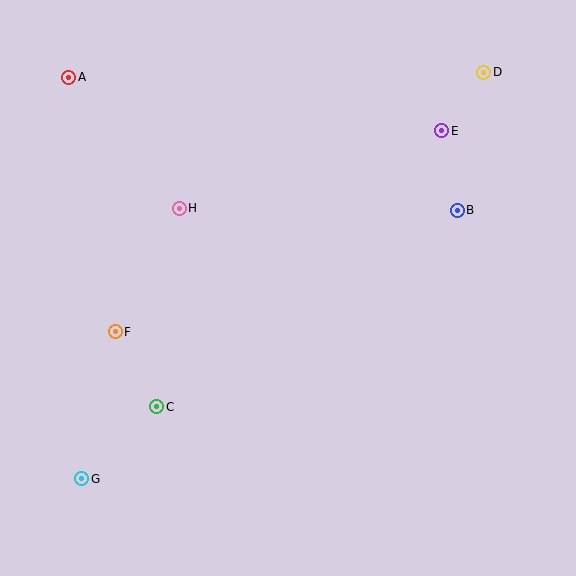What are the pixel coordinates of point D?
Point D is at (484, 72).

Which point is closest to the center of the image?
Point H at (179, 208) is closest to the center.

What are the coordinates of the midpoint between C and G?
The midpoint between C and G is at (119, 443).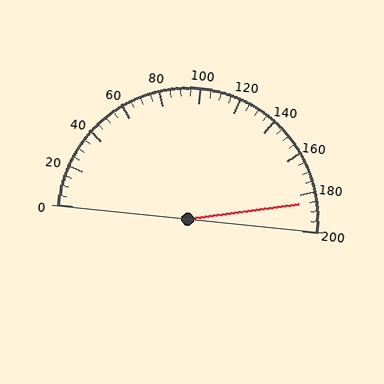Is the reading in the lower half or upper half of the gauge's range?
The reading is in the upper half of the range (0 to 200).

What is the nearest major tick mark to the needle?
The nearest major tick mark is 180.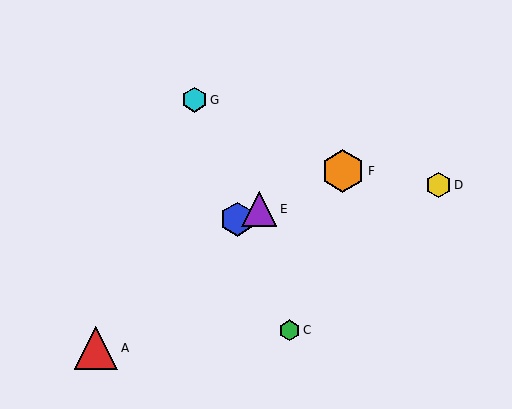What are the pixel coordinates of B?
Object B is at (237, 219).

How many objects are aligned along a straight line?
3 objects (B, E, F) are aligned along a straight line.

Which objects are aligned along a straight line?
Objects B, E, F are aligned along a straight line.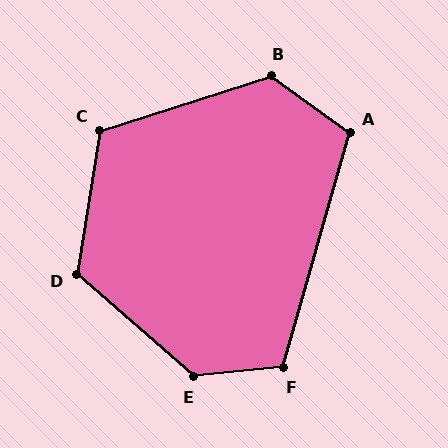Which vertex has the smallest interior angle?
A, at approximately 110 degrees.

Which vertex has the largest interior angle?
E, at approximately 133 degrees.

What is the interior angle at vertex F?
Approximately 111 degrees (obtuse).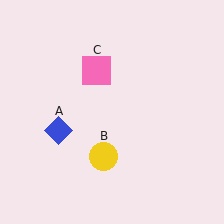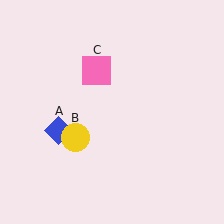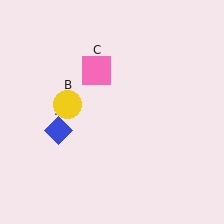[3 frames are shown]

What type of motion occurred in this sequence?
The yellow circle (object B) rotated clockwise around the center of the scene.